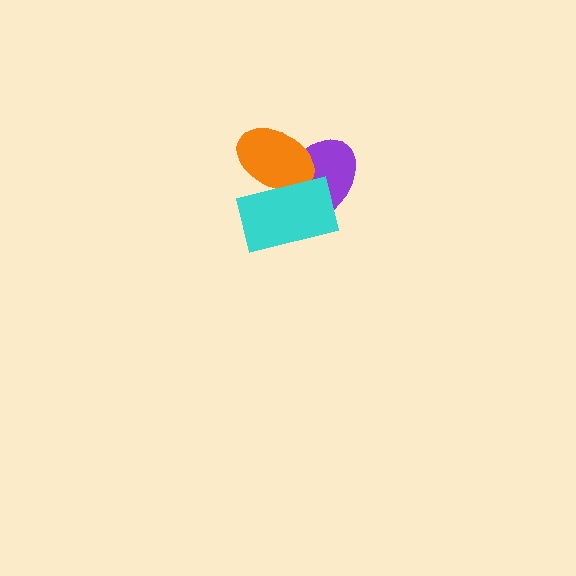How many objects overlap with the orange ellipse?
2 objects overlap with the orange ellipse.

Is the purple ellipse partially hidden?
Yes, it is partially covered by another shape.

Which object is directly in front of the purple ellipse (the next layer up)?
The orange ellipse is directly in front of the purple ellipse.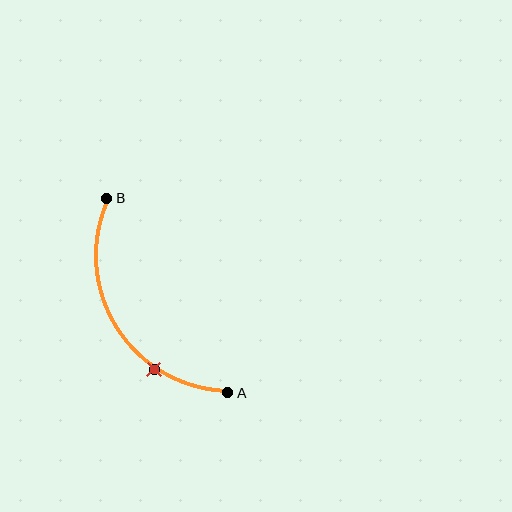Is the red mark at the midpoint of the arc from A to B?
No. The red mark lies on the arc but is closer to endpoint A. The arc midpoint would be at the point on the curve equidistant along the arc from both A and B.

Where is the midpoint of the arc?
The arc midpoint is the point on the curve farthest from the straight line joining A and B. It sits to the left of that line.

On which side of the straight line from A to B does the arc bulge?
The arc bulges to the left of the straight line connecting A and B.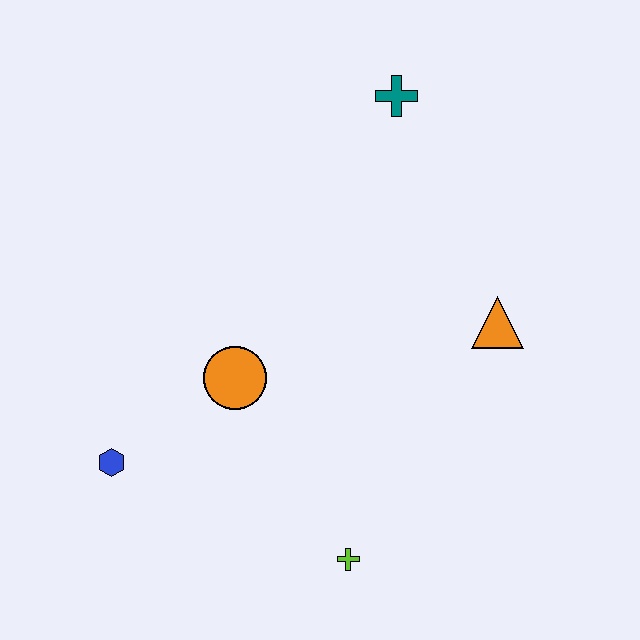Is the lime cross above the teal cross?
No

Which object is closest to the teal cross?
The orange triangle is closest to the teal cross.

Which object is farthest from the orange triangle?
The blue hexagon is farthest from the orange triangle.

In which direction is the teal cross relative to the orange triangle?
The teal cross is above the orange triangle.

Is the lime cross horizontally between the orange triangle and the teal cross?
No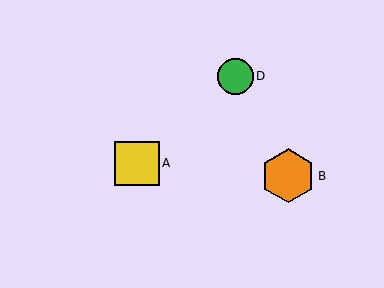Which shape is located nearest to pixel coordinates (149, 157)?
The yellow square (labeled A) at (137, 163) is nearest to that location.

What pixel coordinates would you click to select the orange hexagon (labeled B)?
Click at (288, 176) to select the orange hexagon B.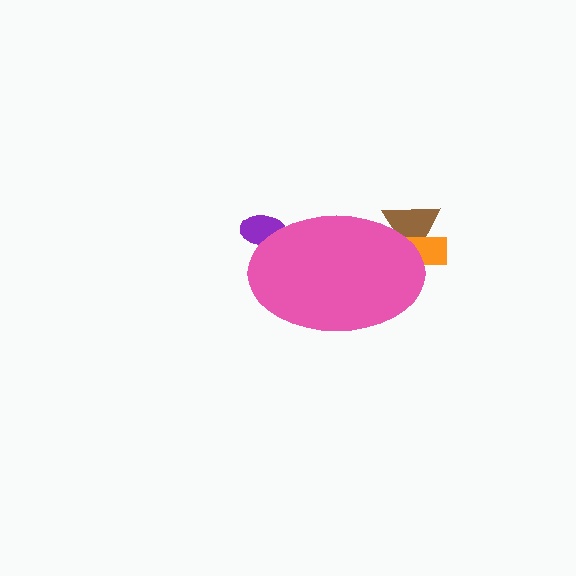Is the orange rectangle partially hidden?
Yes, the orange rectangle is partially hidden behind the pink ellipse.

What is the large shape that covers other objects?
A pink ellipse.